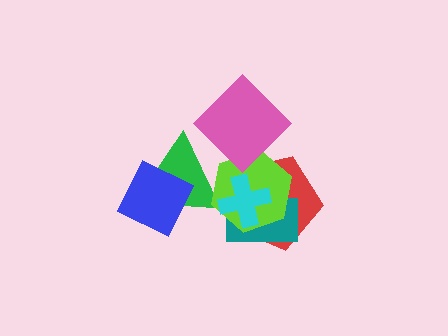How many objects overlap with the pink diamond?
3 objects overlap with the pink diamond.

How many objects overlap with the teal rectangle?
3 objects overlap with the teal rectangle.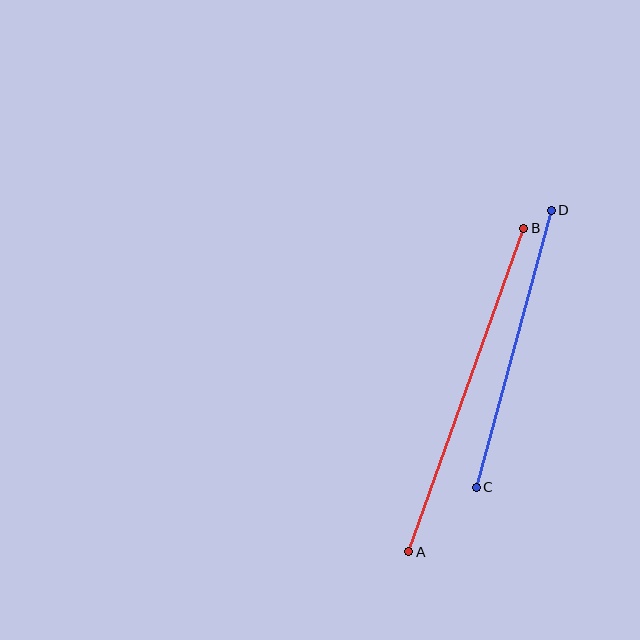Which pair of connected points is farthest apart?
Points A and B are farthest apart.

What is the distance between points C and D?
The distance is approximately 287 pixels.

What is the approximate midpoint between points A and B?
The midpoint is at approximately (466, 390) pixels.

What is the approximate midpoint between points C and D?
The midpoint is at approximately (514, 349) pixels.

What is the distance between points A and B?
The distance is approximately 344 pixels.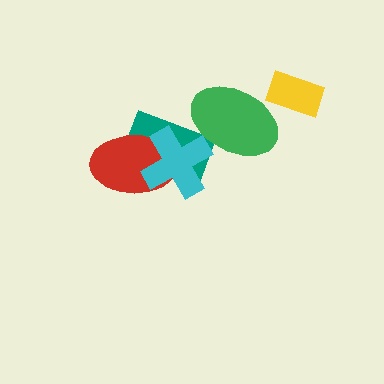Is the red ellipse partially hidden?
Yes, it is partially covered by another shape.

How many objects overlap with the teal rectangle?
3 objects overlap with the teal rectangle.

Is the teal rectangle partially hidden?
Yes, it is partially covered by another shape.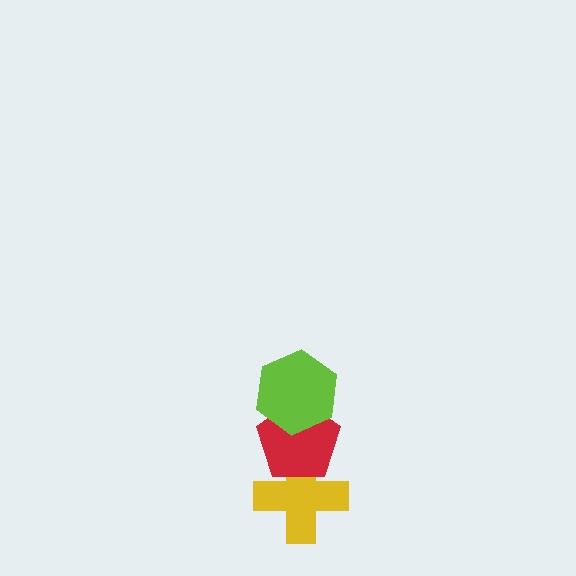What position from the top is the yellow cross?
The yellow cross is 3rd from the top.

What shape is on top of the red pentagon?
The lime hexagon is on top of the red pentagon.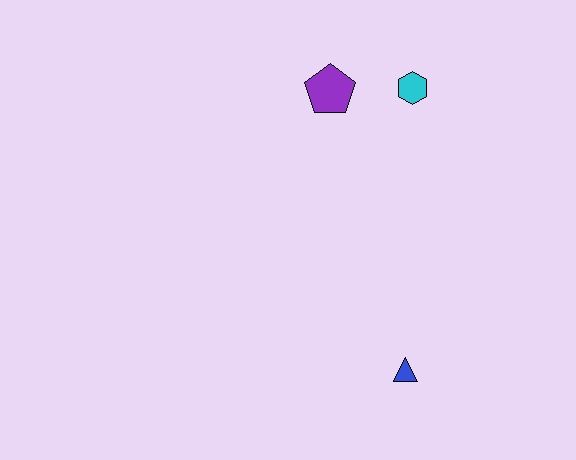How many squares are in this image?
There are no squares.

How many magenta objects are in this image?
There are no magenta objects.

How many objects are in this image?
There are 3 objects.